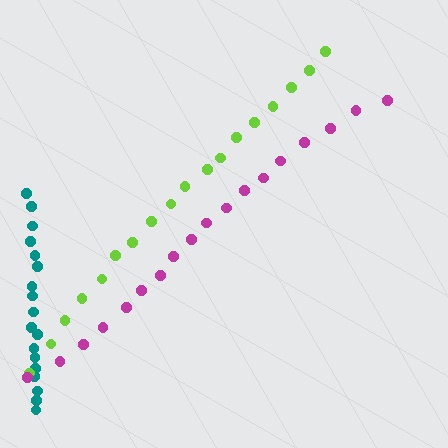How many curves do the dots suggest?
There are 3 distinct paths.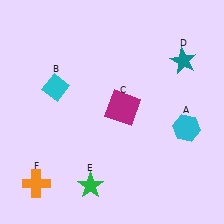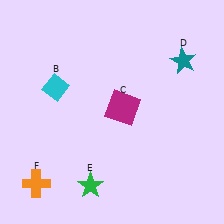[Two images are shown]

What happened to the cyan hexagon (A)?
The cyan hexagon (A) was removed in Image 2. It was in the bottom-right area of Image 1.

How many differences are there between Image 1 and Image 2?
There is 1 difference between the two images.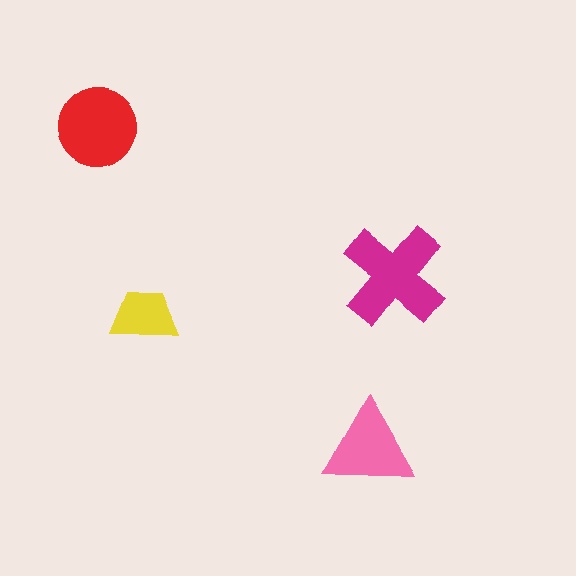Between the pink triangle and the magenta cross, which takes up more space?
The magenta cross.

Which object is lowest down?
The pink triangle is bottommost.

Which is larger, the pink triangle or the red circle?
The red circle.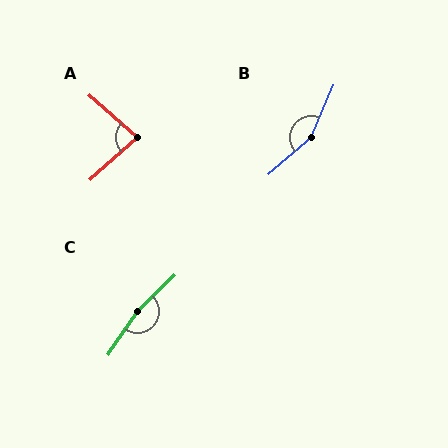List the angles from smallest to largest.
A (83°), B (154°), C (168°).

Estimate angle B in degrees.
Approximately 154 degrees.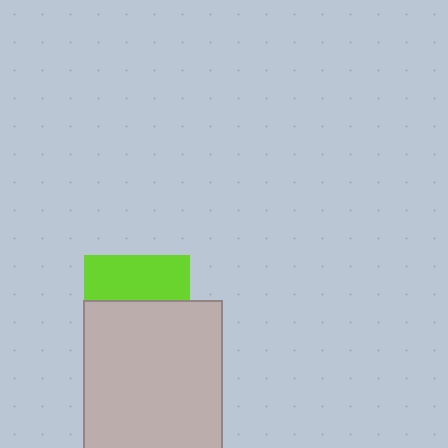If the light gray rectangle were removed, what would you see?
You would see the complete lime square.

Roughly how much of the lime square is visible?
A small part of it is visible (roughly 42%).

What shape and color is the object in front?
The object in front is a light gray rectangle.